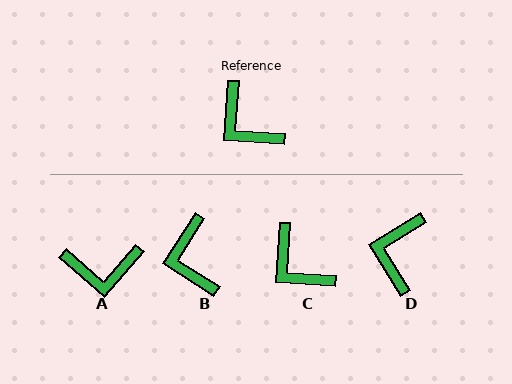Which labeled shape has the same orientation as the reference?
C.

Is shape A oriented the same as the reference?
No, it is off by about 52 degrees.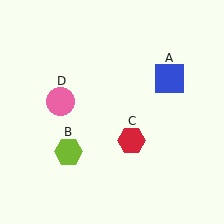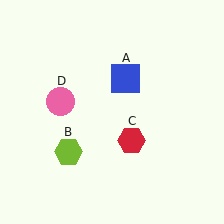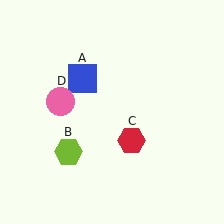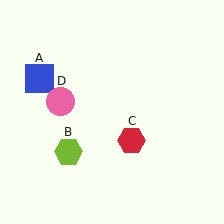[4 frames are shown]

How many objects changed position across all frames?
1 object changed position: blue square (object A).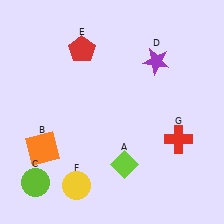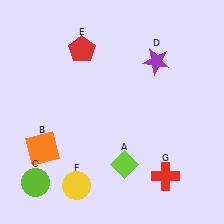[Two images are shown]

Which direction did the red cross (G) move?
The red cross (G) moved down.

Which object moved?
The red cross (G) moved down.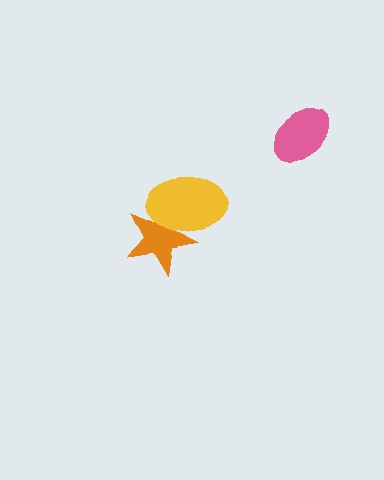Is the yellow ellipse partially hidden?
No, no other shape covers it.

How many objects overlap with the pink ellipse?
0 objects overlap with the pink ellipse.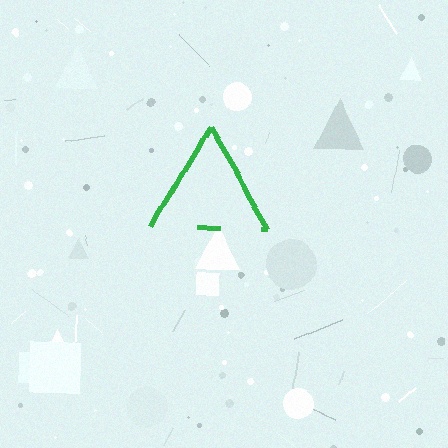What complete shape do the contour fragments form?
The contour fragments form a triangle.